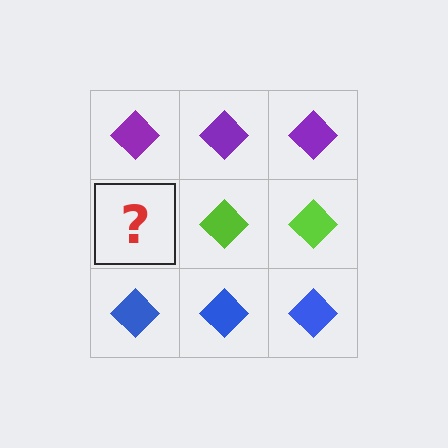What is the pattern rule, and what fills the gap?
The rule is that each row has a consistent color. The gap should be filled with a lime diamond.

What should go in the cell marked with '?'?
The missing cell should contain a lime diamond.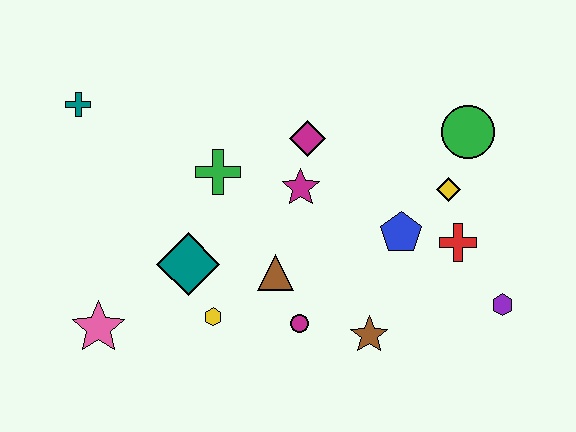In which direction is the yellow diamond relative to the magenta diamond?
The yellow diamond is to the right of the magenta diamond.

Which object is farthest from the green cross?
The purple hexagon is farthest from the green cross.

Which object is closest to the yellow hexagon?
The teal diamond is closest to the yellow hexagon.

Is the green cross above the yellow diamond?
Yes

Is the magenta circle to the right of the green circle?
No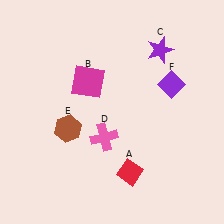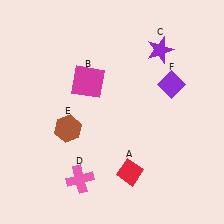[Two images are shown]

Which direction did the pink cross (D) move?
The pink cross (D) moved down.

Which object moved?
The pink cross (D) moved down.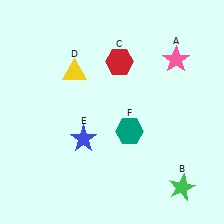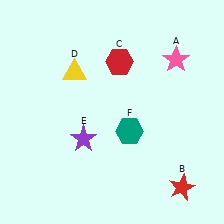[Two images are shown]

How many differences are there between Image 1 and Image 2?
There are 2 differences between the two images.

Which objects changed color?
B changed from green to red. E changed from blue to purple.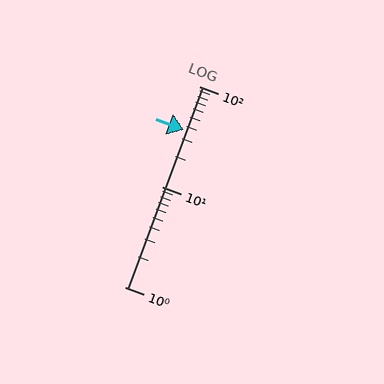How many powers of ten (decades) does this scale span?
The scale spans 2 decades, from 1 to 100.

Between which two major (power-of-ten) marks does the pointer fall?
The pointer is between 10 and 100.